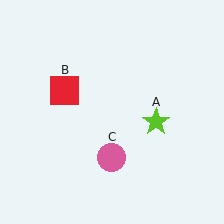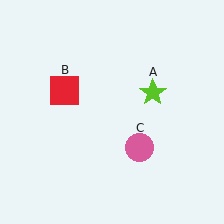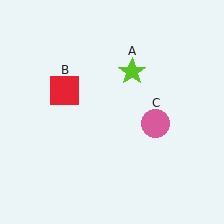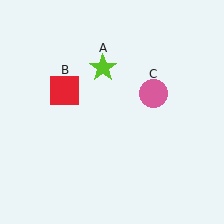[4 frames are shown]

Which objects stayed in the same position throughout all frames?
Red square (object B) remained stationary.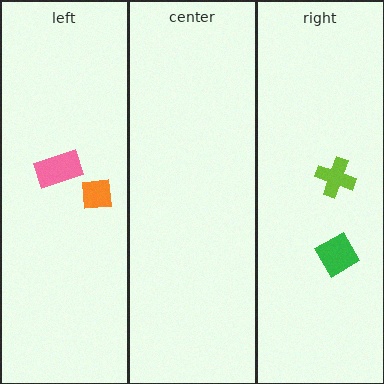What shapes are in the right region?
The lime cross, the green diamond.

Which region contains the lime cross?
The right region.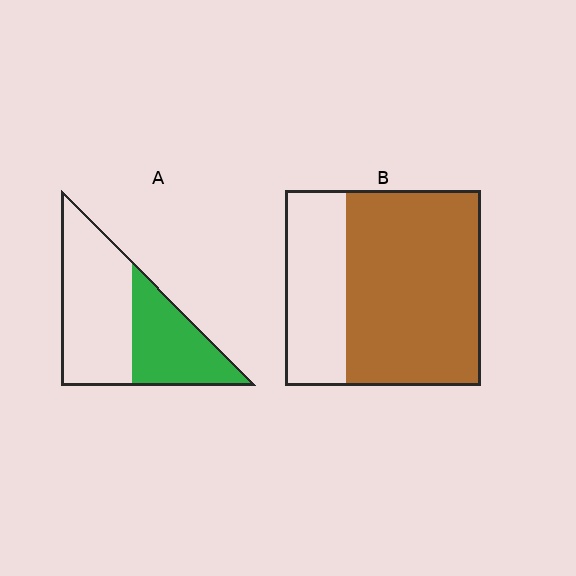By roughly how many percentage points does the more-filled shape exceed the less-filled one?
By roughly 30 percentage points (B over A).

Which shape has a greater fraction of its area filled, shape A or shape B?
Shape B.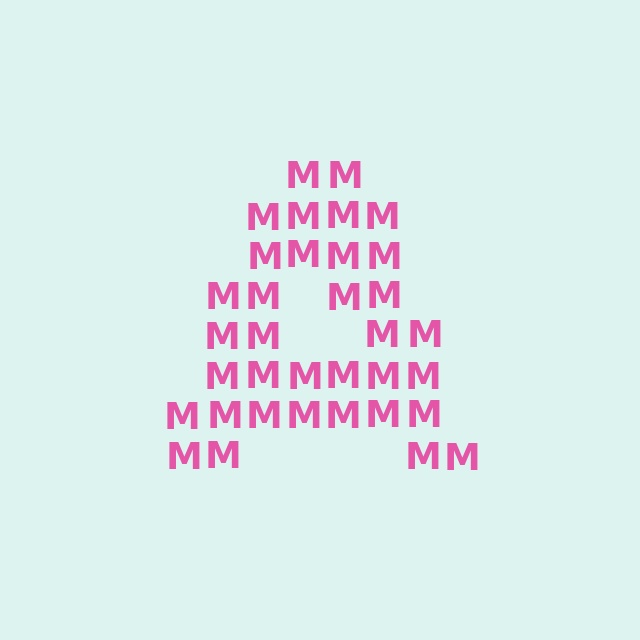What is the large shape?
The large shape is the letter A.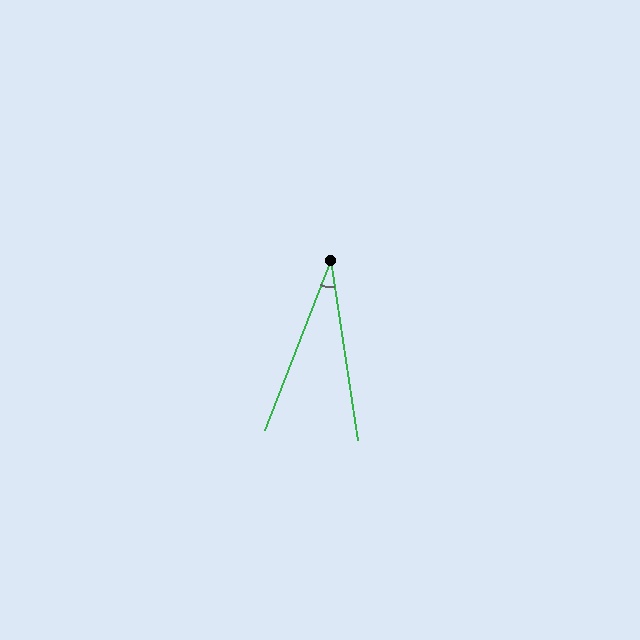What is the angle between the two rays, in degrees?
Approximately 30 degrees.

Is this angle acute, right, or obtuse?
It is acute.